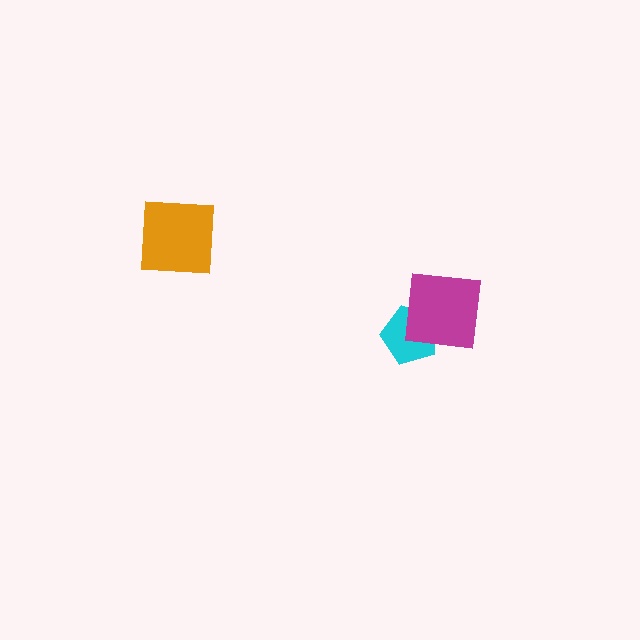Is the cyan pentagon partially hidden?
Yes, it is partially covered by another shape.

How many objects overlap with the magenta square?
1 object overlaps with the magenta square.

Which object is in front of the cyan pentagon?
The magenta square is in front of the cyan pentagon.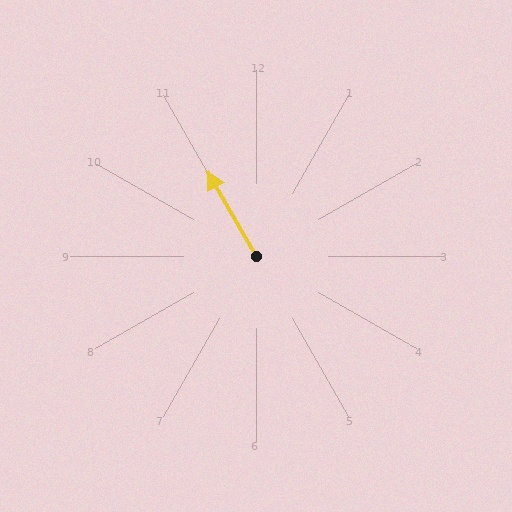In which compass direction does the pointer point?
Northwest.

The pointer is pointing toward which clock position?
Roughly 11 o'clock.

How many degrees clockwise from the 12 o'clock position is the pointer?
Approximately 330 degrees.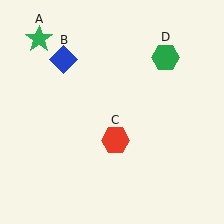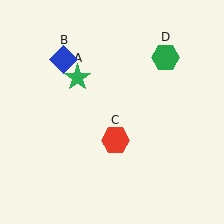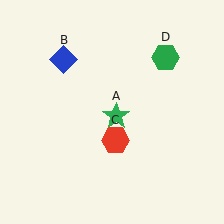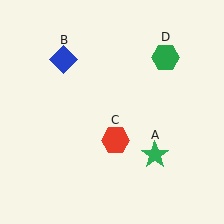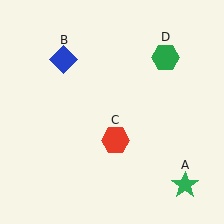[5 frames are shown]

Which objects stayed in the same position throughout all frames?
Blue diamond (object B) and red hexagon (object C) and green hexagon (object D) remained stationary.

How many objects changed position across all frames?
1 object changed position: green star (object A).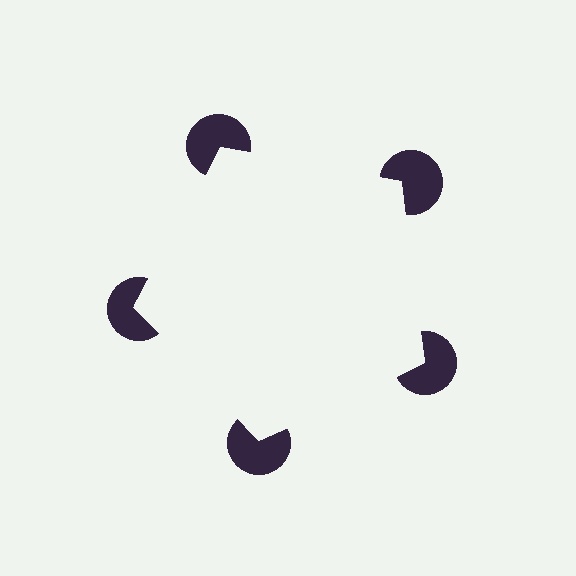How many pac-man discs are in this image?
There are 5 — one at each vertex of the illusory pentagon.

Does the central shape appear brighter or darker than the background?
It typically appears slightly brighter than the background, even though no actual brightness change is drawn.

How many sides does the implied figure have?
5 sides.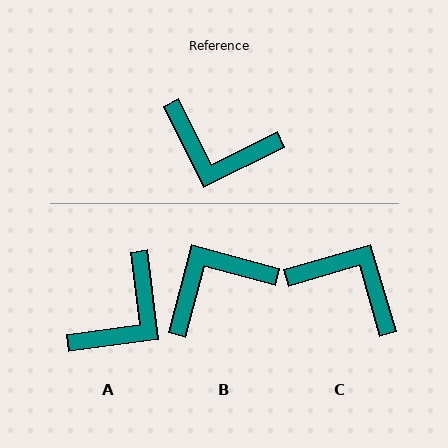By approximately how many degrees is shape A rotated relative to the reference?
Approximately 71 degrees counter-clockwise.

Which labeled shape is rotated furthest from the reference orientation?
C, about 170 degrees away.